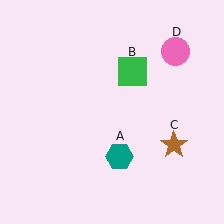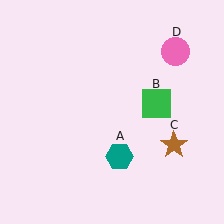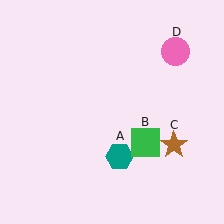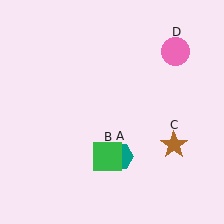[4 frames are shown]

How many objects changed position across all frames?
1 object changed position: green square (object B).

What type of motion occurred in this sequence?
The green square (object B) rotated clockwise around the center of the scene.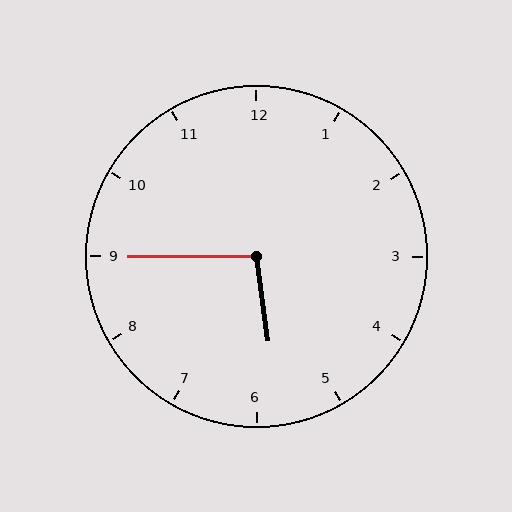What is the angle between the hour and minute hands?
Approximately 98 degrees.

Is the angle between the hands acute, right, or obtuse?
It is obtuse.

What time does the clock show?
5:45.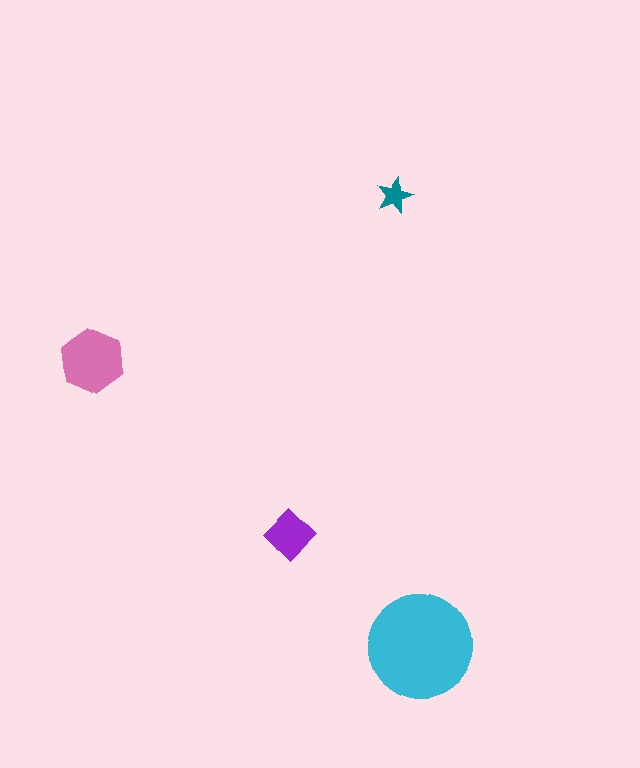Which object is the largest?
The cyan circle.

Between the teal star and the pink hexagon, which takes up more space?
The pink hexagon.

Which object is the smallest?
The teal star.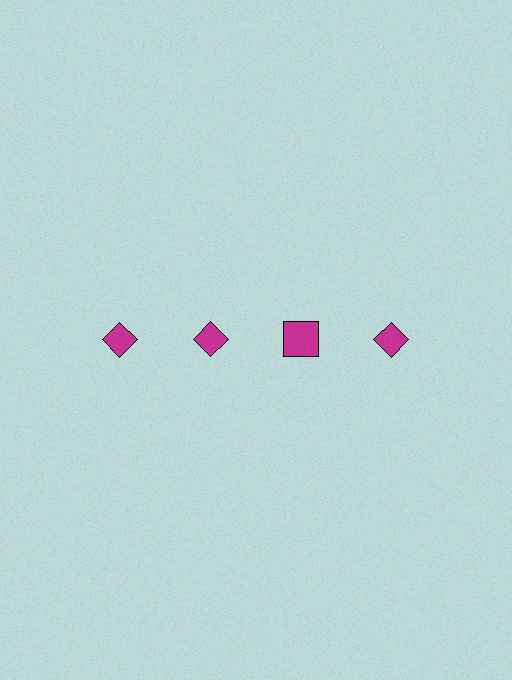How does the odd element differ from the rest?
It has a different shape: square instead of diamond.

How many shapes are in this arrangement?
There are 4 shapes arranged in a grid pattern.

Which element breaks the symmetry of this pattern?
The magenta square in the top row, center column breaks the symmetry. All other shapes are magenta diamonds.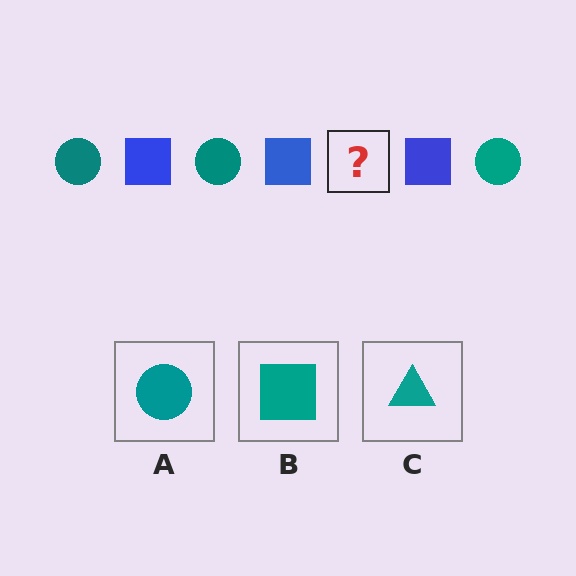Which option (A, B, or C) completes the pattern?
A.